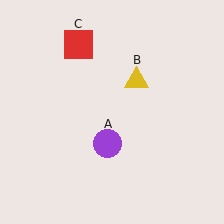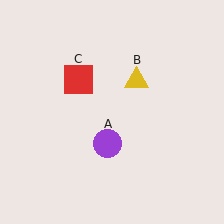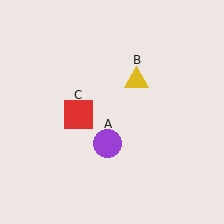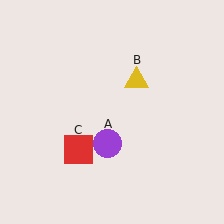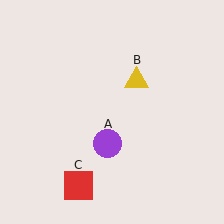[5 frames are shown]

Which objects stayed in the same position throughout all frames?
Purple circle (object A) and yellow triangle (object B) remained stationary.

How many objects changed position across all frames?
1 object changed position: red square (object C).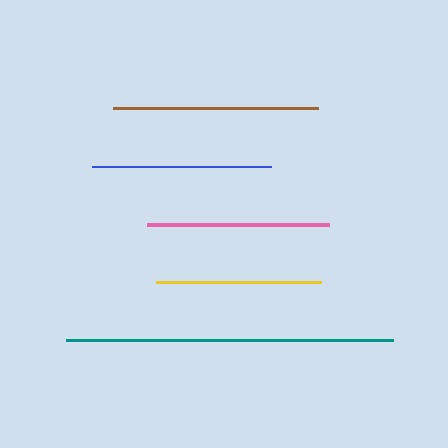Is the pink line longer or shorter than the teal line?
The teal line is longer than the pink line.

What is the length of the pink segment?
The pink segment is approximately 182 pixels long.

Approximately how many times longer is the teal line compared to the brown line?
The teal line is approximately 1.6 times the length of the brown line.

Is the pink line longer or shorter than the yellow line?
The pink line is longer than the yellow line.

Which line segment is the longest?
The teal line is the longest at approximately 327 pixels.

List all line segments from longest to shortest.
From longest to shortest: teal, brown, pink, blue, yellow.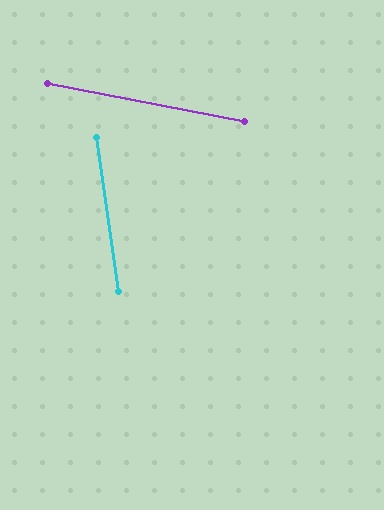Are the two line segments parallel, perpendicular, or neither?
Neither parallel nor perpendicular — they differ by about 71°.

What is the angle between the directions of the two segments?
Approximately 71 degrees.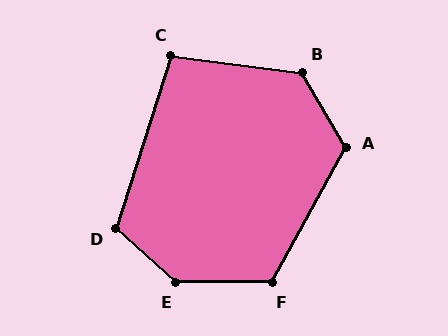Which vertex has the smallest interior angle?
C, at approximately 101 degrees.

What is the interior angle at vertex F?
Approximately 119 degrees (obtuse).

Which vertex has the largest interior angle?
E, at approximately 138 degrees.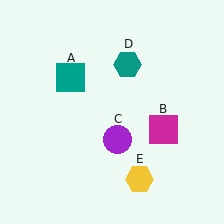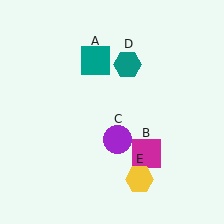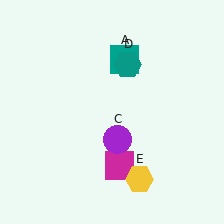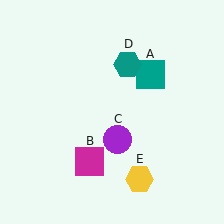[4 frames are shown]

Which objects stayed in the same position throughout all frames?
Purple circle (object C) and teal hexagon (object D) and yellow hexagon (object E) remained stationary.